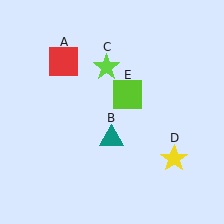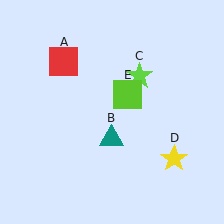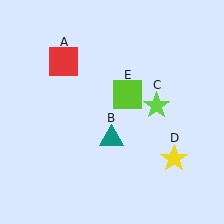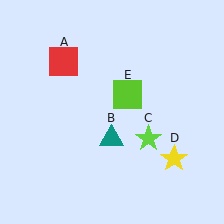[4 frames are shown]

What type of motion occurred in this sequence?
The lime star (object C) rotated clockwise around the center of the scene.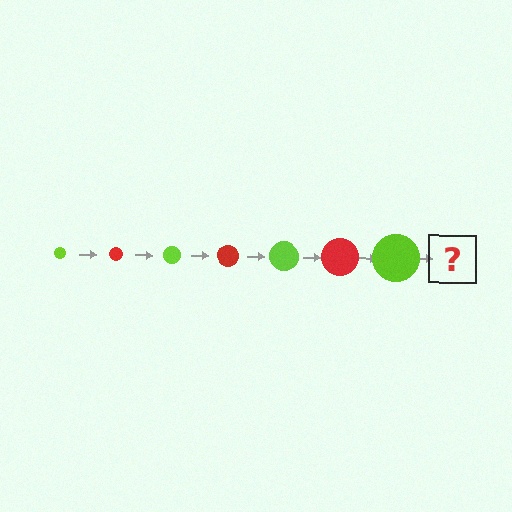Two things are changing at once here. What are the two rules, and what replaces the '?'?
The two rules are that the circle grows larger each step and the color cycles through lime and red. The '?' should be a red circle, larger than the previous one.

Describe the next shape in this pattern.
It should be a red circle, larger than the previous one.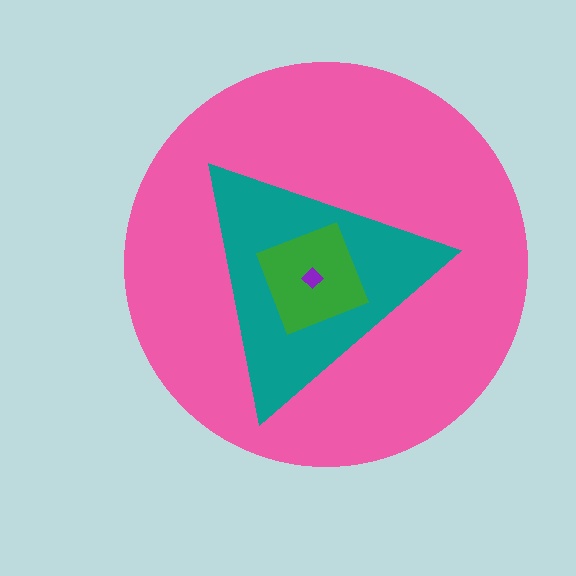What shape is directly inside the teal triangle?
The green square.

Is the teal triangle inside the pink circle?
Yes.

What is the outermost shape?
The pink circle.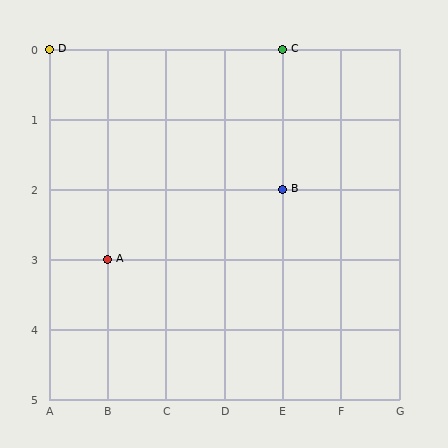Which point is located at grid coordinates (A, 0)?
Point D is at (A, 0).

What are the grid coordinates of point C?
Point C is at grid coordinates (E, 0).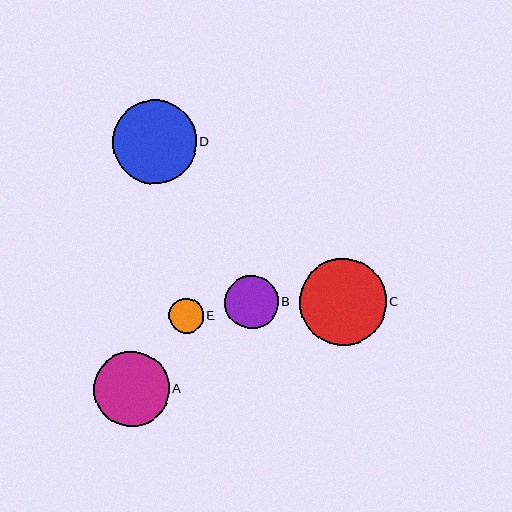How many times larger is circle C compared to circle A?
Circle C is approximately 1.2 times the size of circle A.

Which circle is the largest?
Circle C is the largest with a size of approximately 87 pixels.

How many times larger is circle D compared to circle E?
Circle D is approximately 2.4 times the size of circle E.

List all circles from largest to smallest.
From largest to smallest: C, D, A, B, E.